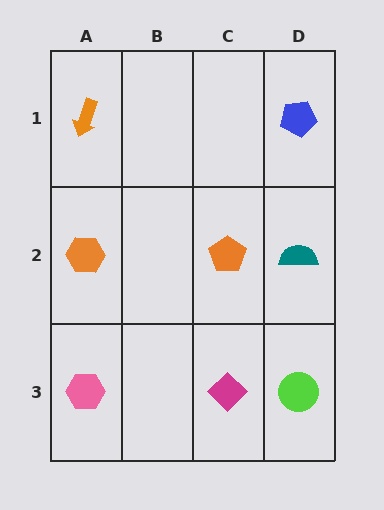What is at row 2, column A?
An orange hexagon.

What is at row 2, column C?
An orange pentagon.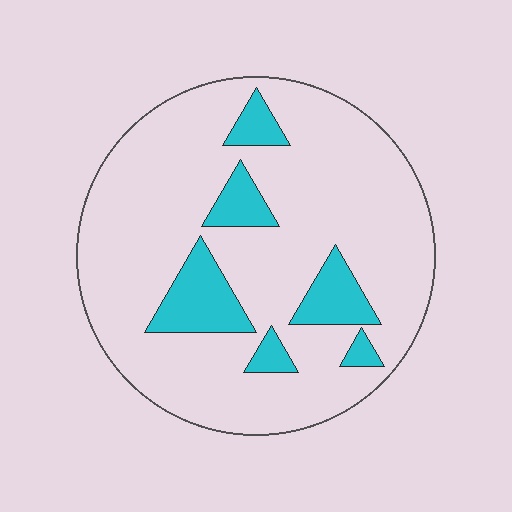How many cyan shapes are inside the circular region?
6.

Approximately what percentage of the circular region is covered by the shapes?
Approximately 15%.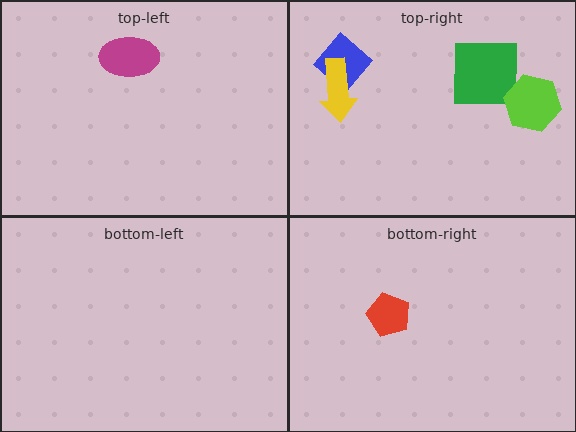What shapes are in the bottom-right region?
The red pentagon.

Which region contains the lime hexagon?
The top-right region.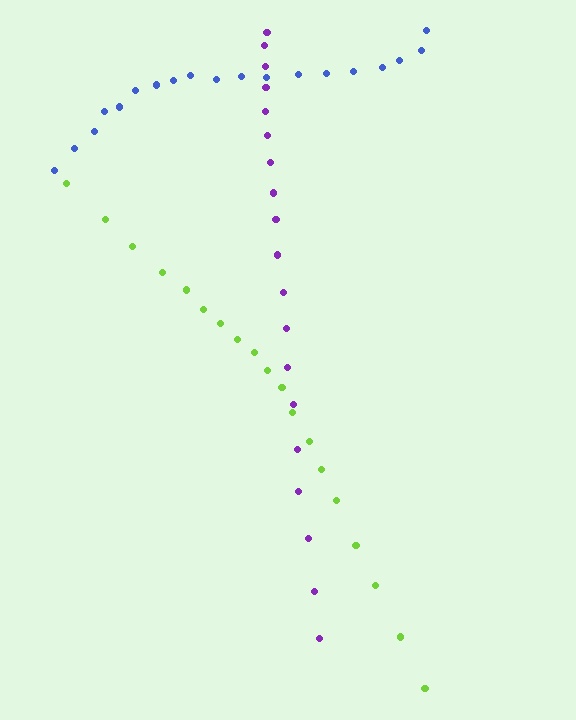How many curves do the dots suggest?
There are 3 distinct paths.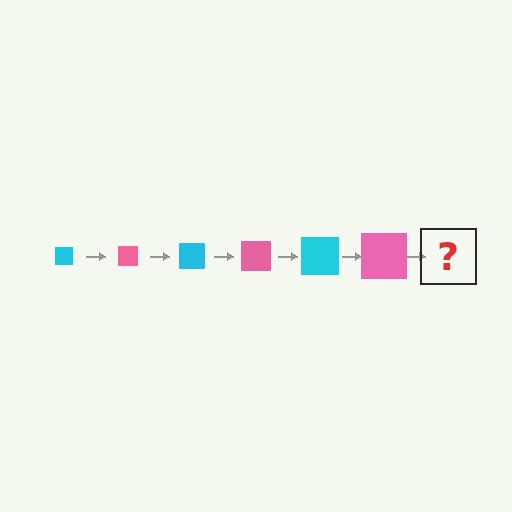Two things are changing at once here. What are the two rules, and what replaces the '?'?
The two rules are that the square grows larger each step and the color cycles through cyan and pink. The '?' should be a cyan square, larger than the previous one.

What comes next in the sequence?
The next element should be a cyan square, larger than the previous one.